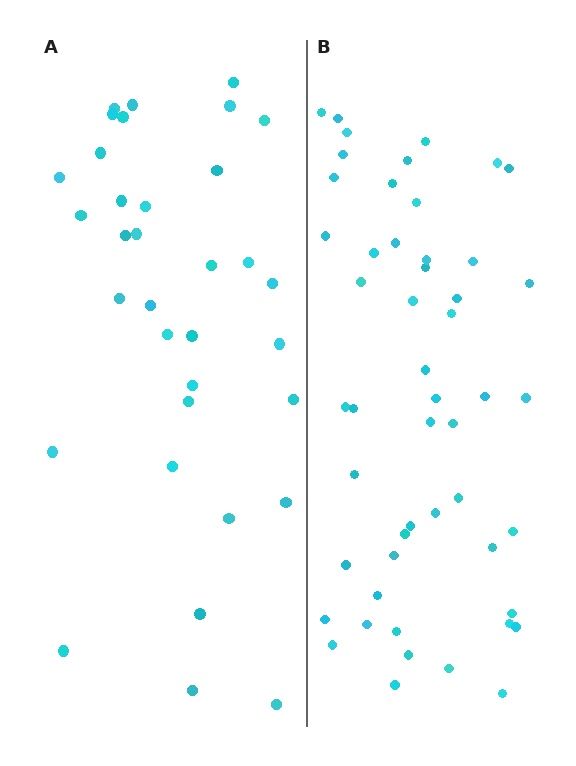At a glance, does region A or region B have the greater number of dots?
Region B (the right region) has more dots.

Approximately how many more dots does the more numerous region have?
Region B has approximately 15 more dots than region A.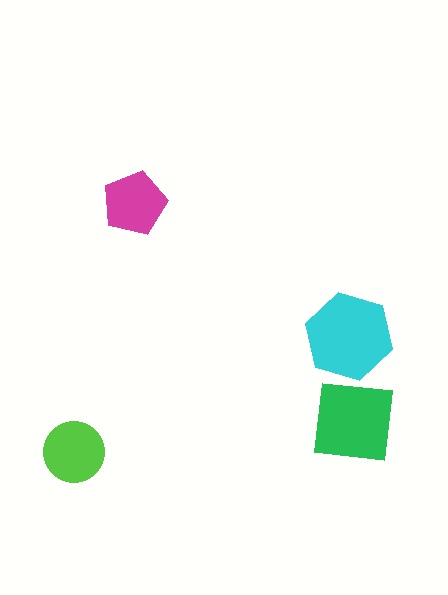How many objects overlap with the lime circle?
0 objects overlap with the lime circle.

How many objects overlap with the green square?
1 object overlaps with the green square.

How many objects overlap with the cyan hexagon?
1 object overlaps with the cyan hexagon.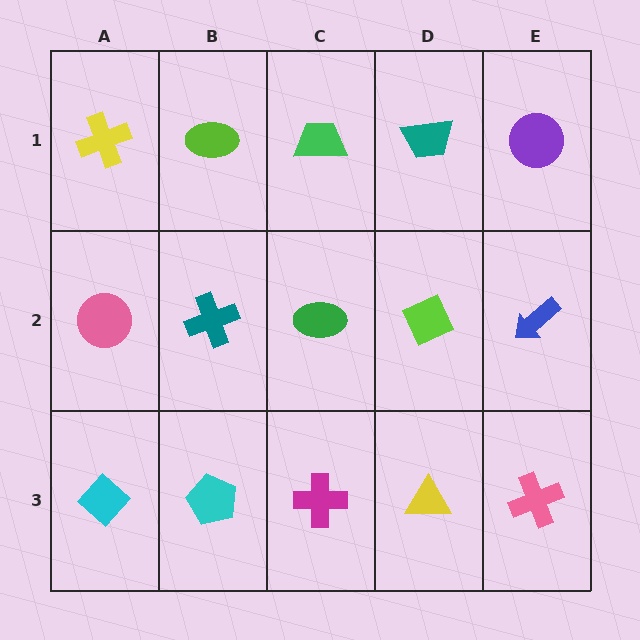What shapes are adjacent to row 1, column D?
A lime diamond (row 2, column D), a green trapezoid (row 1, column C), a purple circle (row 1, column E).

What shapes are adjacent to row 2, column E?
A purple circle (row 1, column E), a pink cross (row 3, column E), a lime diamond (row 2, column D).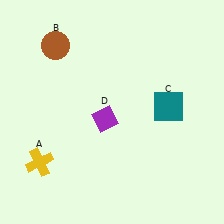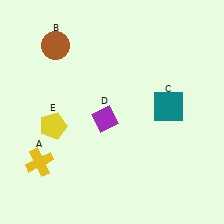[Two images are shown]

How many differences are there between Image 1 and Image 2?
There is 1 difference between the two images.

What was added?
A yellow pentagon (E) was added in Image 2.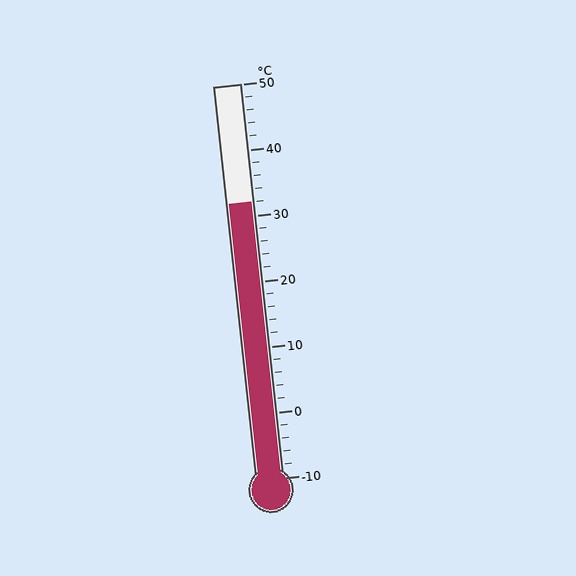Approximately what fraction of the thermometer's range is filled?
The thermometer is filled to approximately 70% of its range.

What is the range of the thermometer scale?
The thermometer scale ranges from -10°C to 50°C.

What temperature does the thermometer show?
The thermometer shows approximately 32°C.